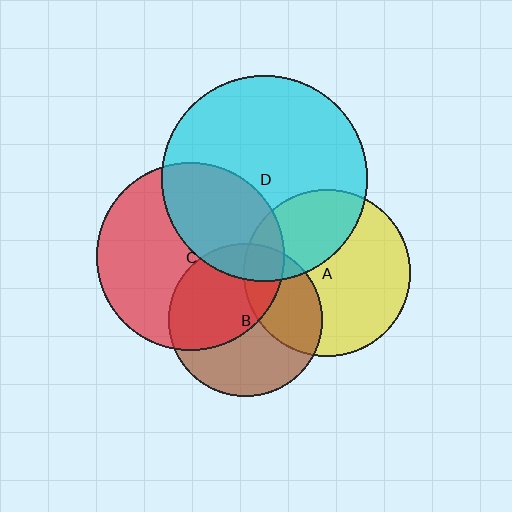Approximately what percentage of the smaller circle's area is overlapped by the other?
Approximately 15%.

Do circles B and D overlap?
Yes.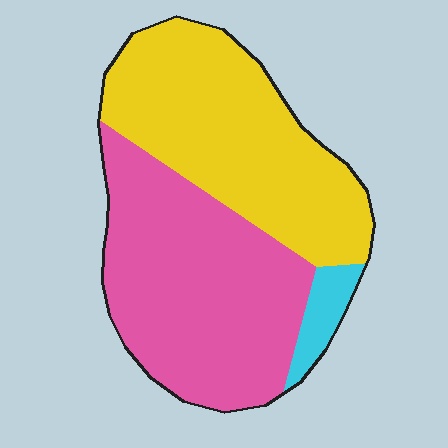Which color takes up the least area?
Cyan, at roughly 5%.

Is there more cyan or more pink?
Pink.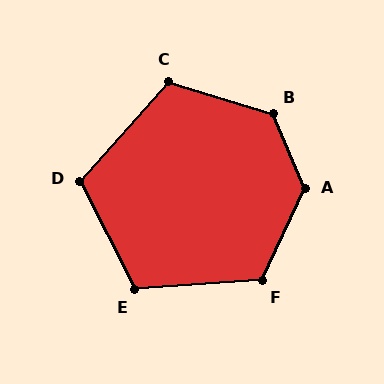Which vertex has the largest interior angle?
A, at approximately 132 degrees.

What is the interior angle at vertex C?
Approximately 115 degrees (obtuse).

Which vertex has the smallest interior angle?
D, at approximately 111 degrees.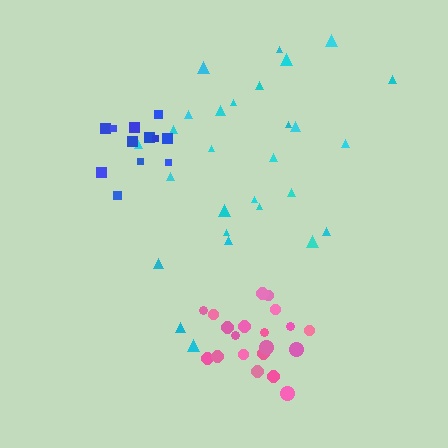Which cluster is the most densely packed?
Blue.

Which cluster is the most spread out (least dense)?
Cyan.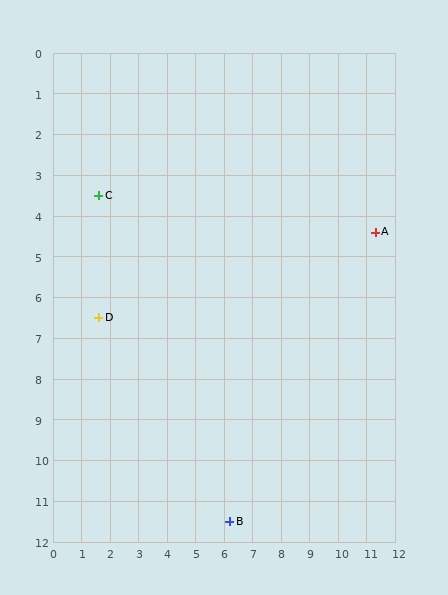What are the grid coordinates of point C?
Point C is at approximately (1.6, 3.5).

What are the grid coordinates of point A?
Point A is at approximately (11.3, 4.4).